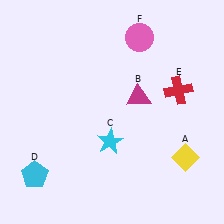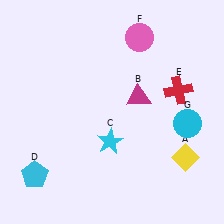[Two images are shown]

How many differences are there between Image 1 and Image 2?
There is 1 difference between the two images.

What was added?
A cyan circle (G) was added in Image 2.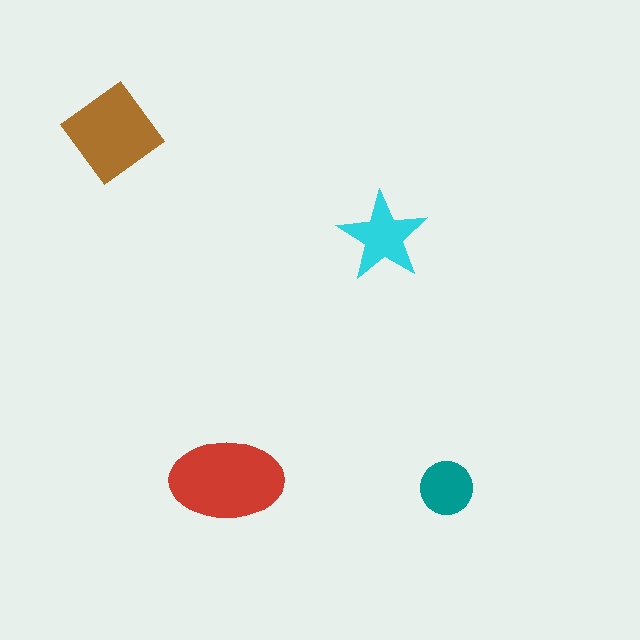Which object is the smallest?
The teal circle.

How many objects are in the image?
There are 4 objects in the image.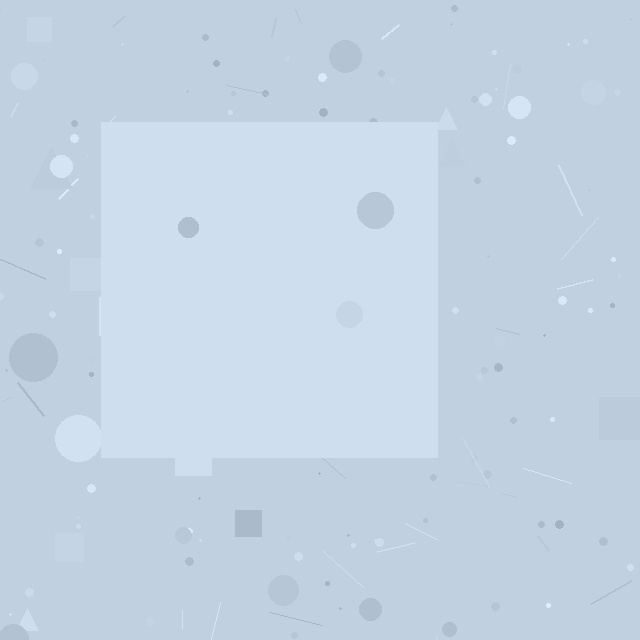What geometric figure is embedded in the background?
A square is embedded in the background.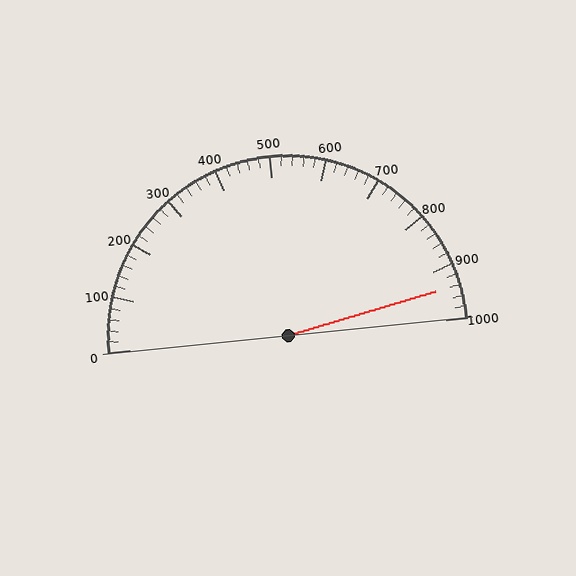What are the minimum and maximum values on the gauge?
The gauge ranges from 0 to 1000.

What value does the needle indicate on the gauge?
The needle indicates approximately 940.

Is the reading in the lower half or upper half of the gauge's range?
The reading is in the upper half of the range (0 to 1000).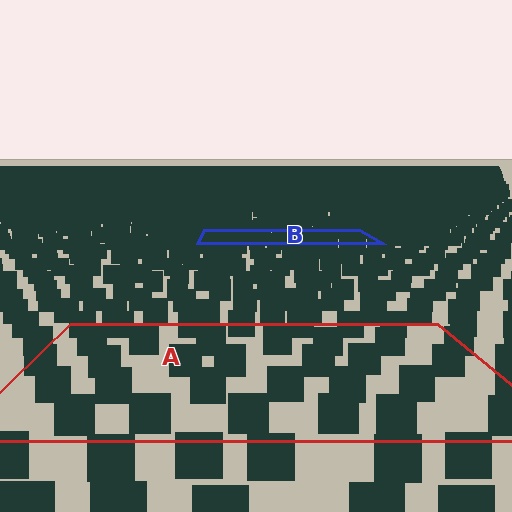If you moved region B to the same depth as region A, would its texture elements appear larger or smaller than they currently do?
They would appear larger. At a closer depth, the same texture elements are projected at a bigger on-screen size.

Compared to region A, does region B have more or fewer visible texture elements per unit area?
Region B has more texture elements per unit area — they are packed more densely because it is farther away.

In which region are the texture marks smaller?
The texture marks are smaller in region B, because it is farther away.